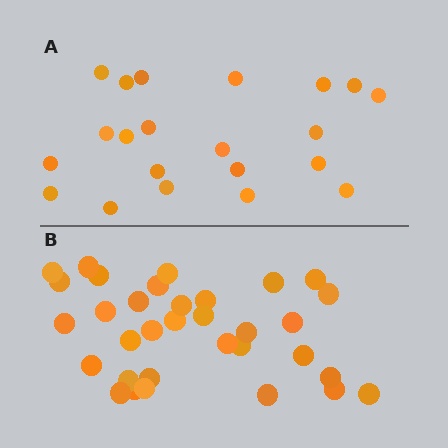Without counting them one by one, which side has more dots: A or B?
Region B (the bottom region) has more dots.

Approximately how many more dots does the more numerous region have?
Region B has roughly 12 or so more dots than region A.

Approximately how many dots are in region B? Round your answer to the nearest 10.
About 30 dots. (The exact count is 33, which rounds to 30.)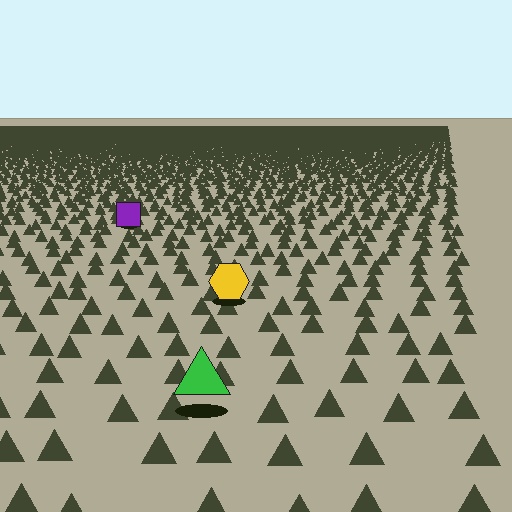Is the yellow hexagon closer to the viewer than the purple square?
Yes. The yellow hexagon is closer — you can tell from the texture gradient: the ground texture is coarser near it.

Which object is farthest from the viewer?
The purple square is farthest from the viewer. It appears smaller and the ground texture around it is denser.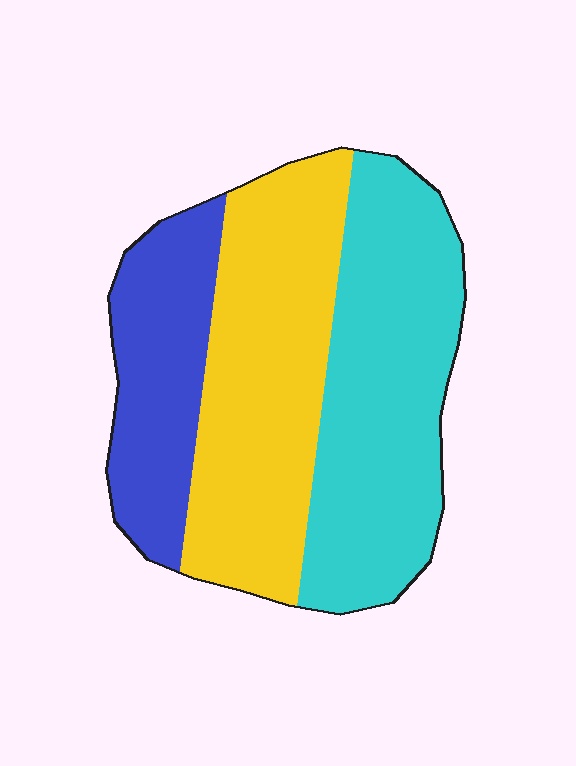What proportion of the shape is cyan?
Cyan covers 40% of the shape.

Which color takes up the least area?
Blue, at roughly 20%.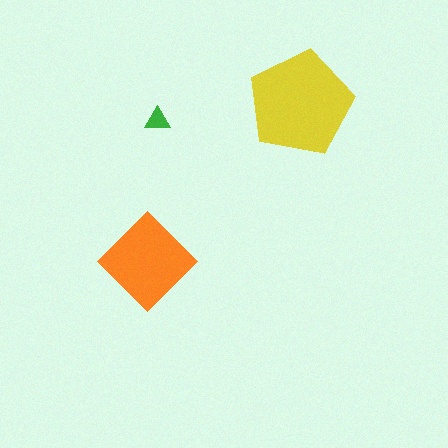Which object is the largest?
The yellow pentagon.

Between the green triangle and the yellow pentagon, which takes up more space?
The yellow pentagon.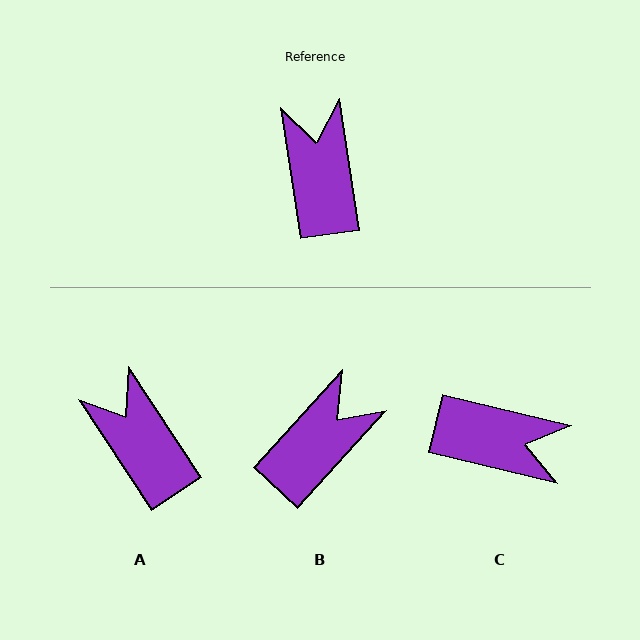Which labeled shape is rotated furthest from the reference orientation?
C, about 112 degrees away.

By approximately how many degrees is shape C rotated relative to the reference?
Approximately 112 degrees clockwise.